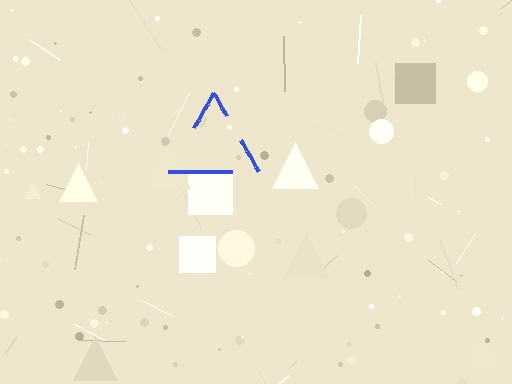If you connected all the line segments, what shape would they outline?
They would outline a triangle.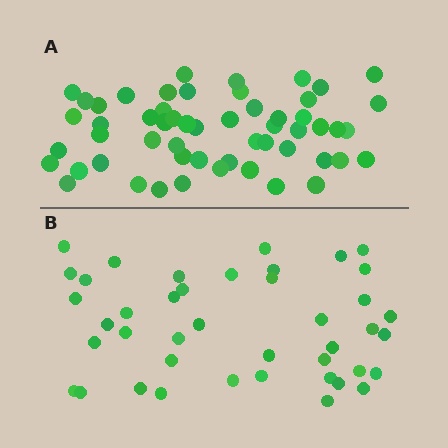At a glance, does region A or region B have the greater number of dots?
Region A (the top region) has more dots.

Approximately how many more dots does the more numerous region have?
Region A has approximately 15 more dots than region B.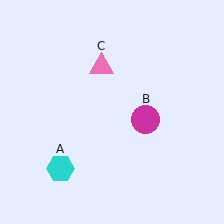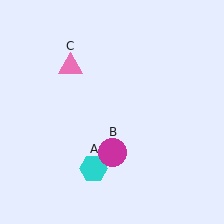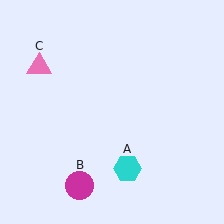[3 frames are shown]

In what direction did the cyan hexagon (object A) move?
The cyan hexagon (object A) moved right.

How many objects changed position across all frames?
3 objects changed position: cyan hexagon (object A), magenta circle (object B), pink triangle (object C).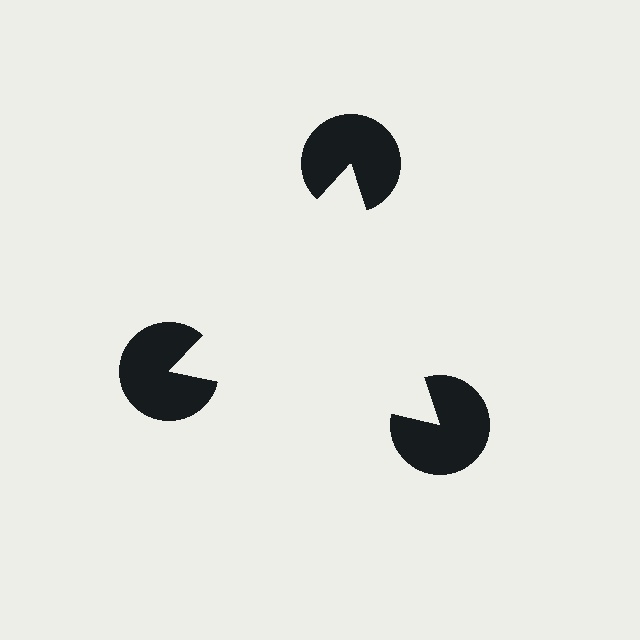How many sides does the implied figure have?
3 sides.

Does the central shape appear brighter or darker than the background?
It typically appears slightly brighter than the background, even though no actual brightness change is drawn.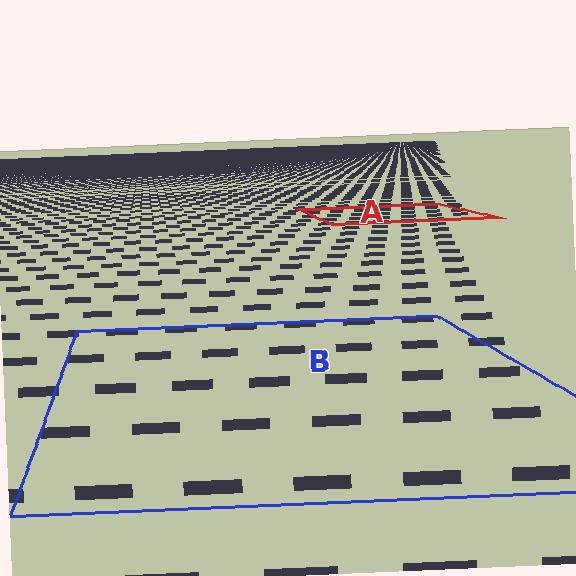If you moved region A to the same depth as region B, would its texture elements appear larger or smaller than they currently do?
They would appear larger. At a closer depth, the same texture elements are projected at a bigger on-screen size.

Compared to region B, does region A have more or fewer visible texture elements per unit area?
Region A has more texture elements per unit area — they are packed more densely because it is farther away.